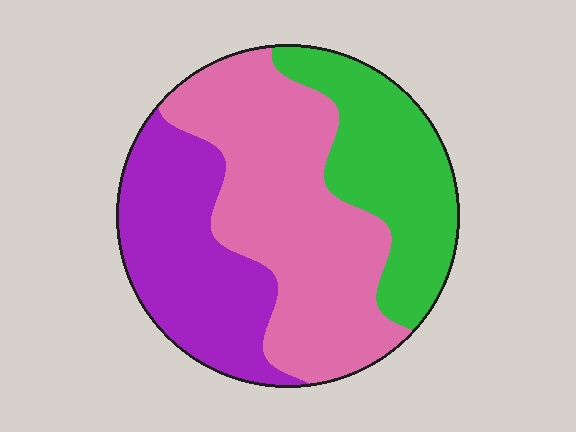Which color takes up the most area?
Pink, at roughly 45%.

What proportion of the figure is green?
Green covers around 25% of the figure.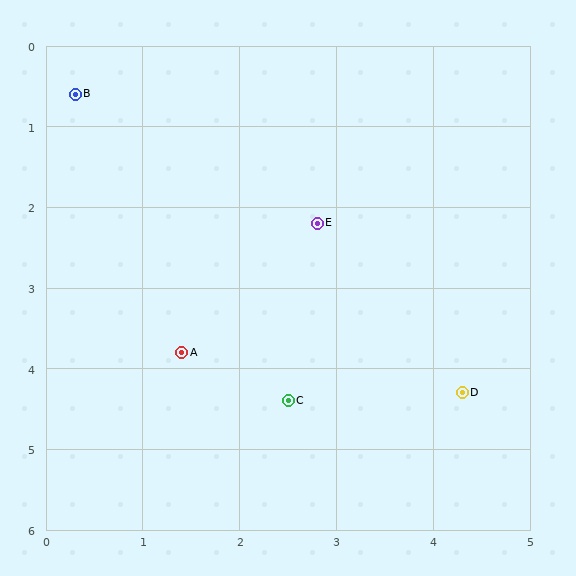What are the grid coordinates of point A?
Point A is at approximately (1.4, 3.8).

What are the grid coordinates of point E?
Point E is at approximately (2.8, 2.2).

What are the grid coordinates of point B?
Point B is at approximately (0.3, 0.6).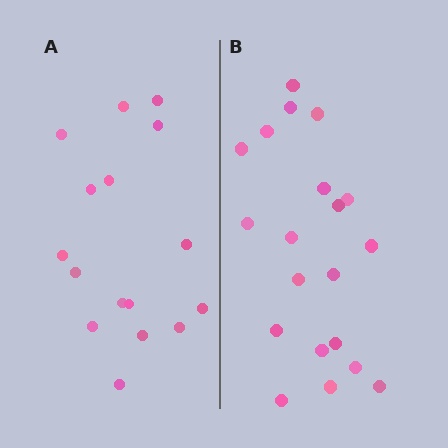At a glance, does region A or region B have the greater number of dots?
Region B (the right region) has more dots.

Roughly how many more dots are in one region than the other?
Region B has about 4 more dots than region A.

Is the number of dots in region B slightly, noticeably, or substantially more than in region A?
Region B has noticeably more, but not dramatically so. The ratio is roughly 1.2 to 1.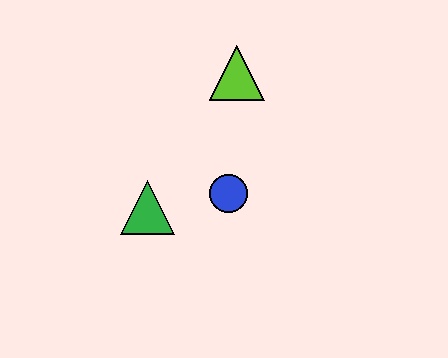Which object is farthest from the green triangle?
The lime triangle is farthest from the green triangle.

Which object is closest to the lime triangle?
The blue circle is closest to the lime triangle.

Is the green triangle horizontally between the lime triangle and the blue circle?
No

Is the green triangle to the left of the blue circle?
Yes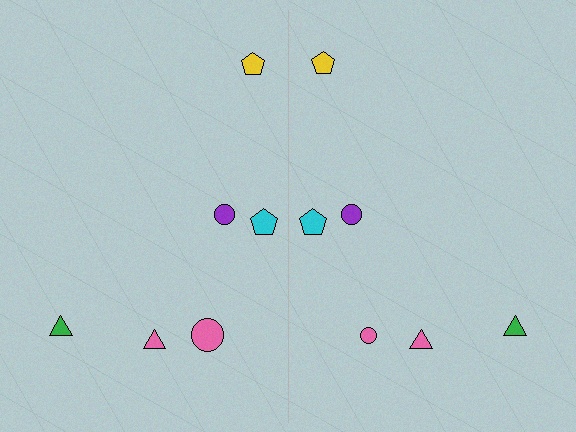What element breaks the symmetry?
The pink circle on the right side has a different size than its mirror counterpart.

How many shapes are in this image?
There are 12 shapes in this image.